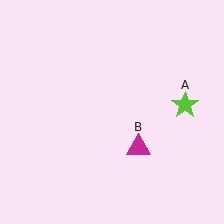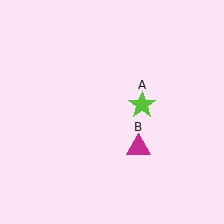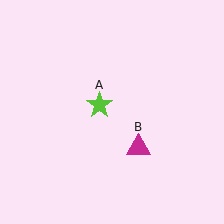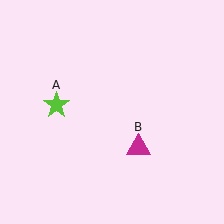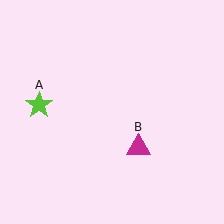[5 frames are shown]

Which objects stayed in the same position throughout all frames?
Magenta triangle (object B) remained stationary.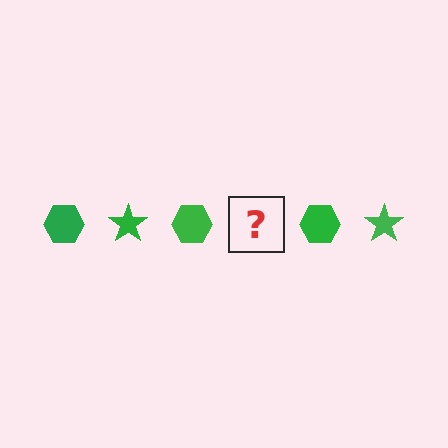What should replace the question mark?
The question mark should be replaced with a green star.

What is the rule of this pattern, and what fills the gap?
The rule is that the pattern cycles through hexagon, star shapes in green. The gap should be filled with a green star.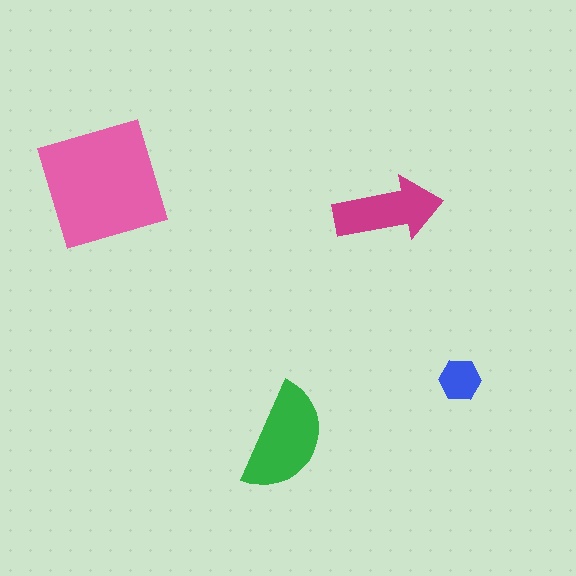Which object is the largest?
The pink square.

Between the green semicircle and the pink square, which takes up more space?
The pink square.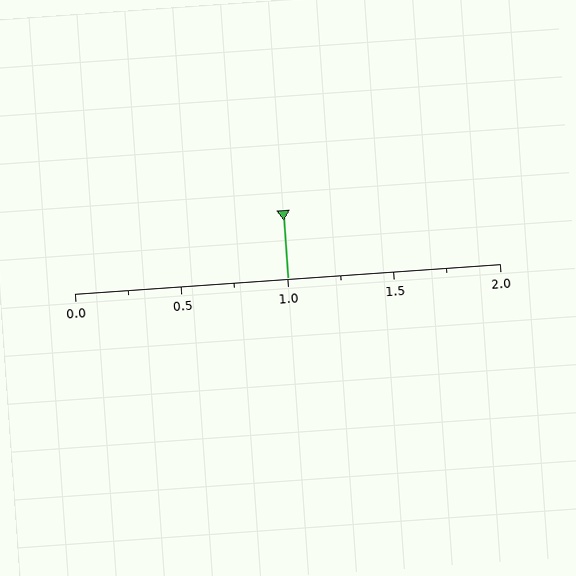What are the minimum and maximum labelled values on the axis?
The axis runs from 0.0 to 2.0.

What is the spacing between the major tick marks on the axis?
The major ticks are spaced 0.5 apart.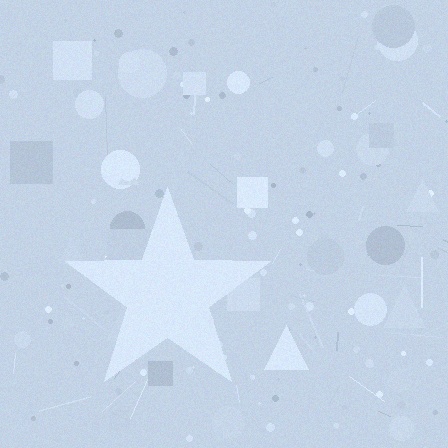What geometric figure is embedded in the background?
A star is embedded in the background.